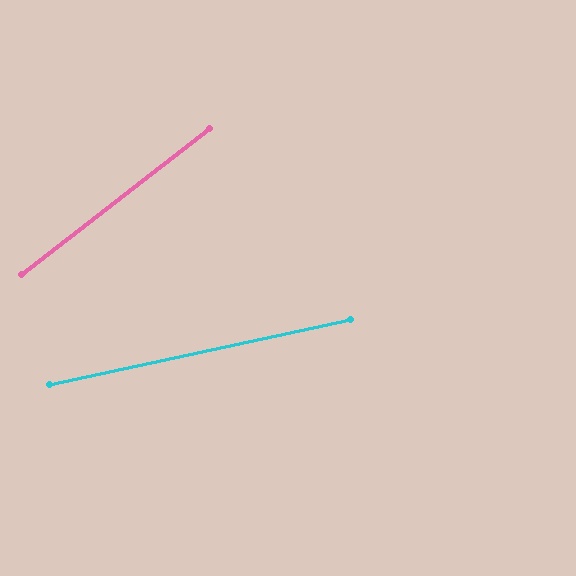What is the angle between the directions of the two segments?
Approximately 26 degrees.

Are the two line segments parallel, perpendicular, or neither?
Neither parallel nor perpendicular — they differ by about 26°.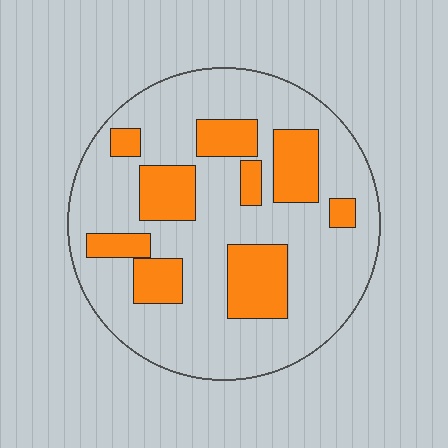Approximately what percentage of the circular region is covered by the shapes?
Approximately 25%.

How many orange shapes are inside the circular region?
9.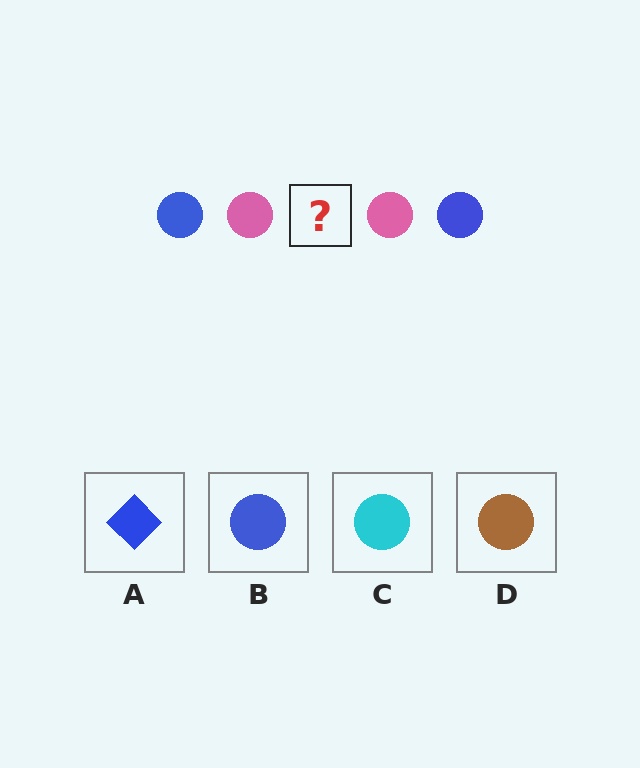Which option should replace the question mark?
Option B.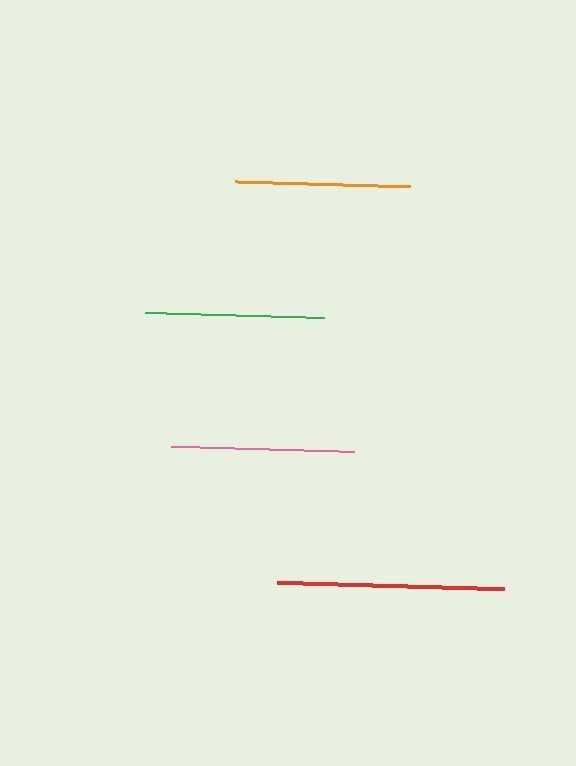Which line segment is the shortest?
The orange line is the shortest at approximately 176 pixels.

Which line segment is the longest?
The red line is the longest at approximately 227 pixels.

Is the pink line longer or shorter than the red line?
The red line is longer than the pink line.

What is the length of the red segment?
The red segment is approximately 227 pixels long.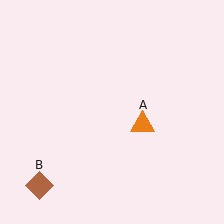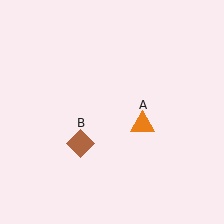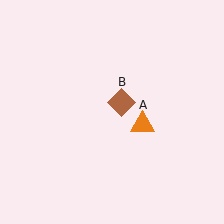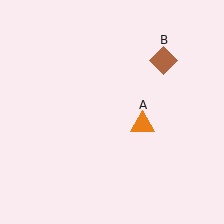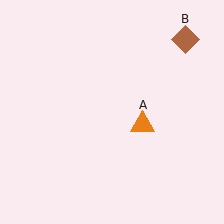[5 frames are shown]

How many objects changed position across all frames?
1 object changed position: brown diamond (object B).